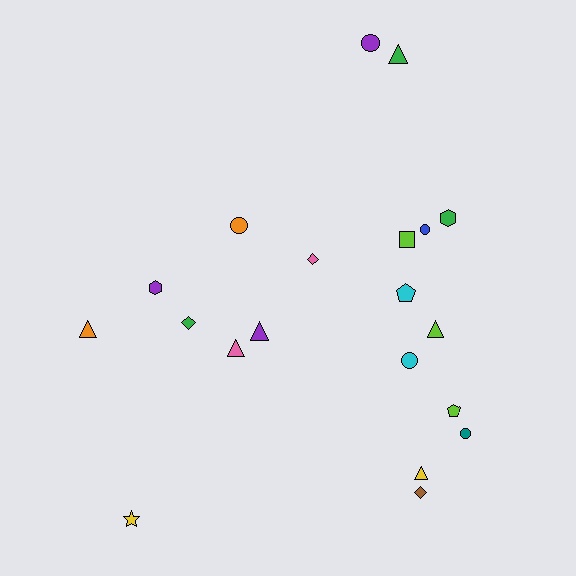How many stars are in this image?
There is 1 star.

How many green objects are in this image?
There are 3 green objects.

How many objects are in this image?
There are 20 objects.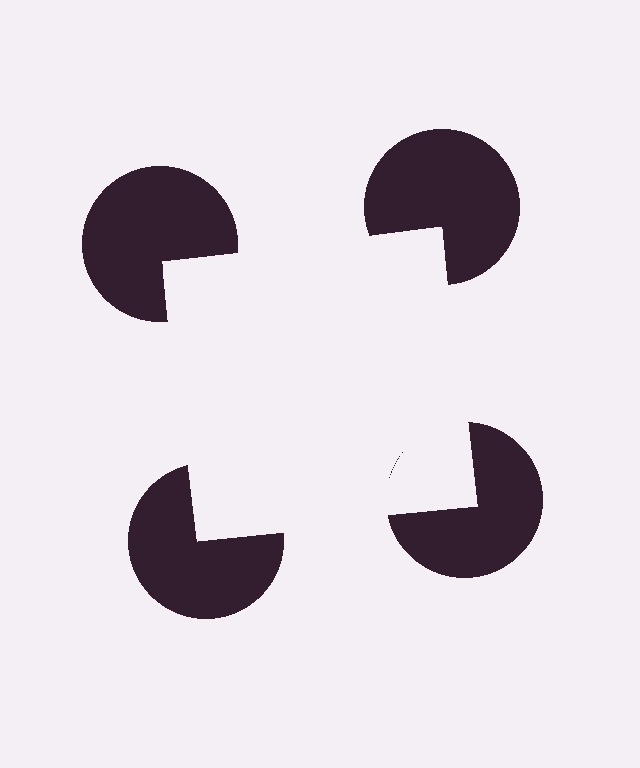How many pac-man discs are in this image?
There are 4 — one at each vertex of the illusory square.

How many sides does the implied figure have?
4 sides.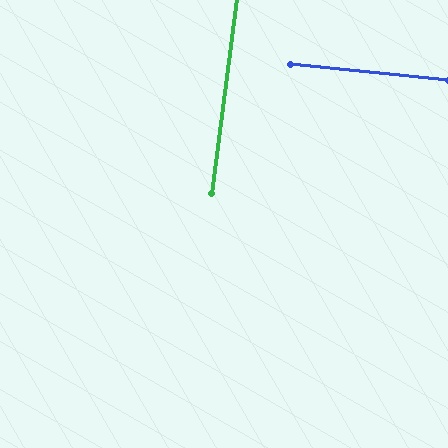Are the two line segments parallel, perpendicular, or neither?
Perpendicular — they meet at approximately 89°.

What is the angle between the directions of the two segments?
Approximately 89 degrees.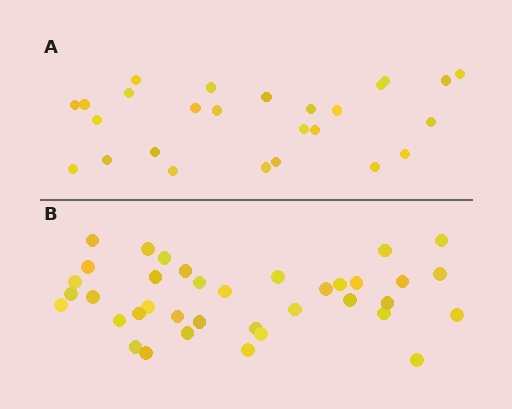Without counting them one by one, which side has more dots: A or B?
Region B (the bottom region) has more dots.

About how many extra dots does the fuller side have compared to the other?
Region B has roughly 12 or so more dots than region A.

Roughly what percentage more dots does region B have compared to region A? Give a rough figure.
About 40% more.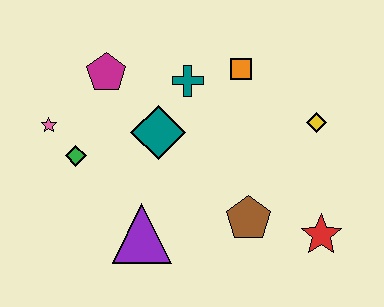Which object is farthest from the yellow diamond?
The pink star is farthest from the yellow diamond.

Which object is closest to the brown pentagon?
The red star is closest to the brown pentagon.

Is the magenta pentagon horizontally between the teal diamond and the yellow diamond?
No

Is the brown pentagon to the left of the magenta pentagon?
No